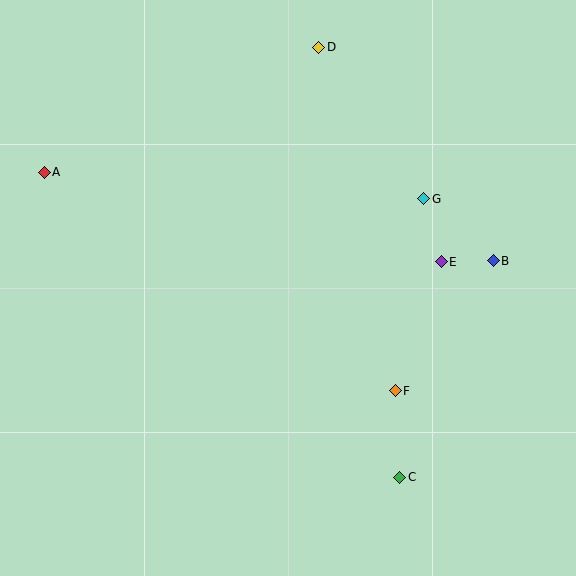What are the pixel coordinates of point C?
Point C is at (400, 477).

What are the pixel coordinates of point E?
Point E is at (441, 262).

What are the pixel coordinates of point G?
Point G is at (424, 199).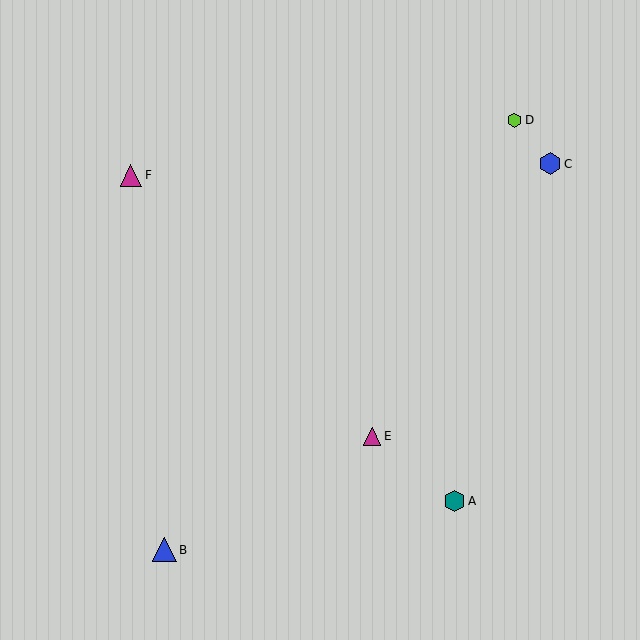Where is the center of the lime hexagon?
The center of the lime hexagon is at (515, 120).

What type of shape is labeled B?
Shape B is a blue triangle.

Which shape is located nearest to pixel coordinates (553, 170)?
The blue hexagon (labeled C) at (550, 164) is nearest to that location.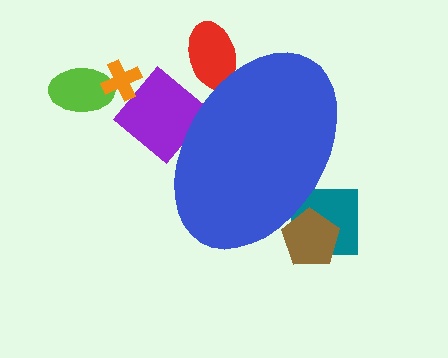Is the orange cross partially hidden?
No, the orange cross is fully visible.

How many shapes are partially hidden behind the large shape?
4 shapes are partially hidden.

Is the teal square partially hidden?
Yes, the teal square is partially hidden behind the blue ellipse.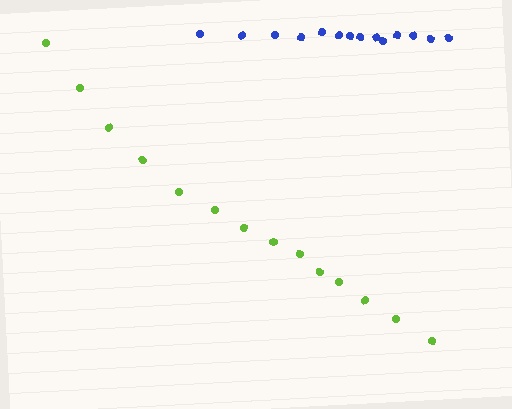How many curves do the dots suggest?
There are 2 distinct paths.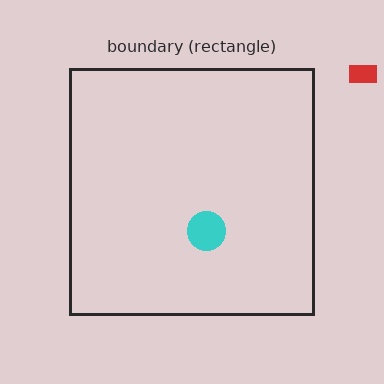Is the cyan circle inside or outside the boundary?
Inside.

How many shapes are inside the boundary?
1 inside, 1 outside.